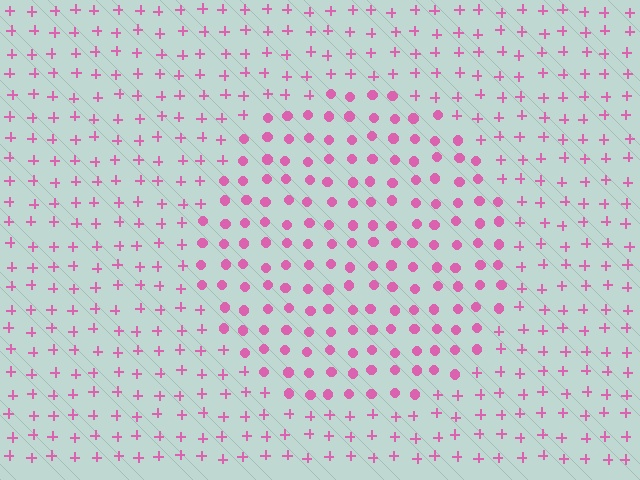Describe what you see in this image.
The image is filled with small pink elements arranged in a uniform grid. A circle-shaped region contains circles, while the surrounding area contains plus signs. The boundary is defined purely by the change in element shape.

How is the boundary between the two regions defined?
The boundary is defined by a change in element shape: circles inside vs. plus signs outside. All elements share the same color and spacing.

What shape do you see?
I see a circle.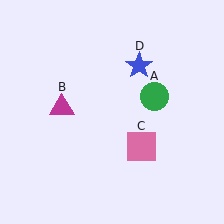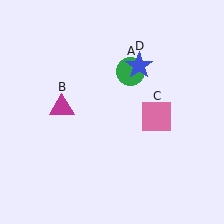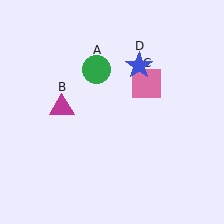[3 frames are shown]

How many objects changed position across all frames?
2 objects changed position: green circle (object A), pink square (object C).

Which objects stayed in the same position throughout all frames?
Magenta triangle (object B) and blue star (object D) remained stationary.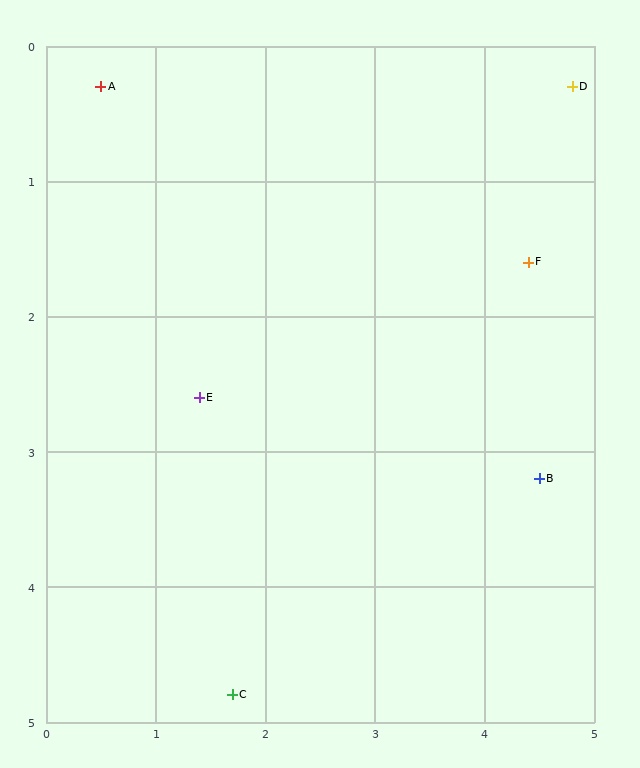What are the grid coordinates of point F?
Point F is at approximately (4.4, 1.6).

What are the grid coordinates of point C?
Point C is at approximately (1.7, 4.8).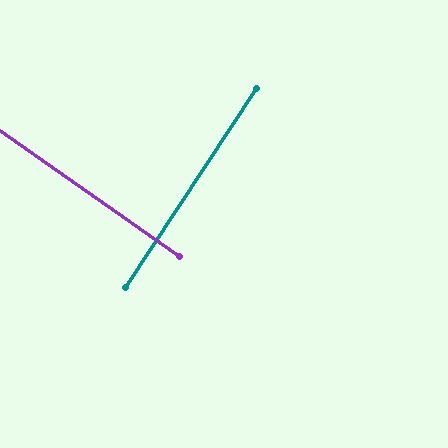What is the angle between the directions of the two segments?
Approximately 88 degrees.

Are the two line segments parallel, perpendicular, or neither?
Perpendicular — they meet at approximately 88°.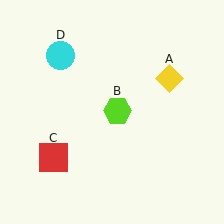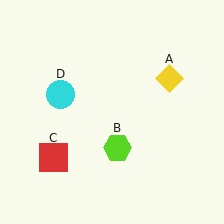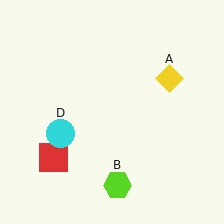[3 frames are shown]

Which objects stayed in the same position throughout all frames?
Yellow diamond (object A) and red square (object C) remained stationary.